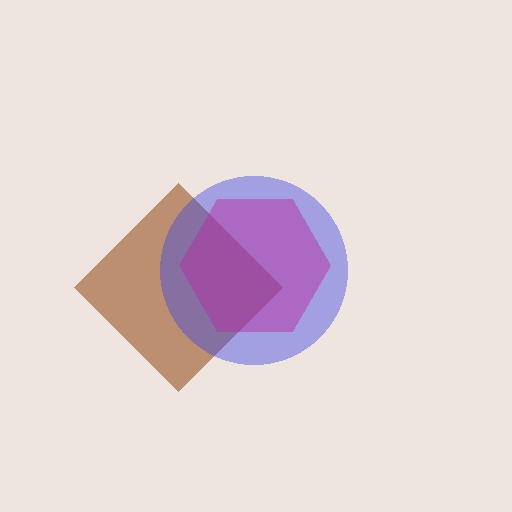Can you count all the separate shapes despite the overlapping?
Yes, there are 3 separate shapes.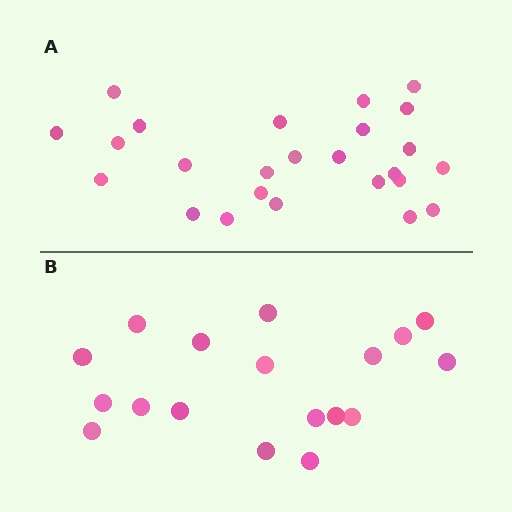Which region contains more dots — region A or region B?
Region A (the top region) has more dots.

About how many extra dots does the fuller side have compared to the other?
Region A has roughly 8 or so more dots than region B.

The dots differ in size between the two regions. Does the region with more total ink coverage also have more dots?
No. Region B has more total ink coverage because its dots are larger, but region A actually contains more individual dots. Total area can be misleading — the number of items is what matters here.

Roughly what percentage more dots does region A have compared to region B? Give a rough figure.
About 40% more.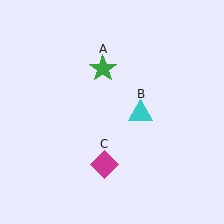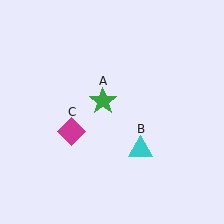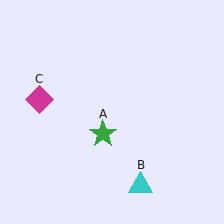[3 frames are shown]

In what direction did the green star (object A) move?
The green star (object A) moved down.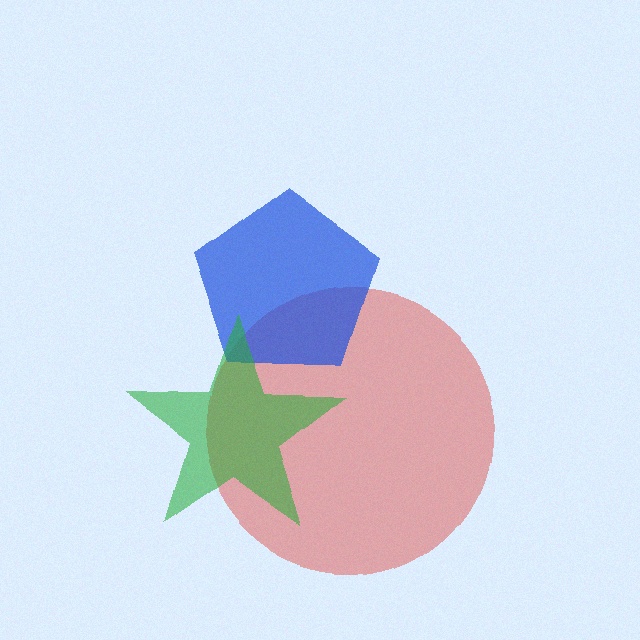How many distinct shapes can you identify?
There are 3 distinct shapes: a red circle, a blue pentagon, a green star.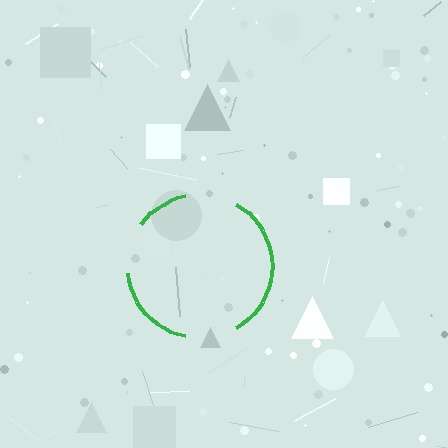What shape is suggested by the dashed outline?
The dashed outline suggests a circle.